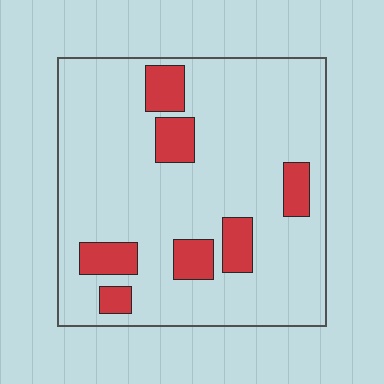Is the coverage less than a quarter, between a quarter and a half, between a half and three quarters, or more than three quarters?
Less than a quarter.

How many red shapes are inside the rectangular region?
7.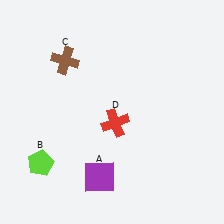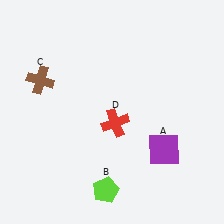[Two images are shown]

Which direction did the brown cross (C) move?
The brown cross (C) moved left.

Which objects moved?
The objects that moved are: the purple square (A), the lime pentagon (B), the brown cross (C).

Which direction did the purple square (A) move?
The purple square (A) moved right.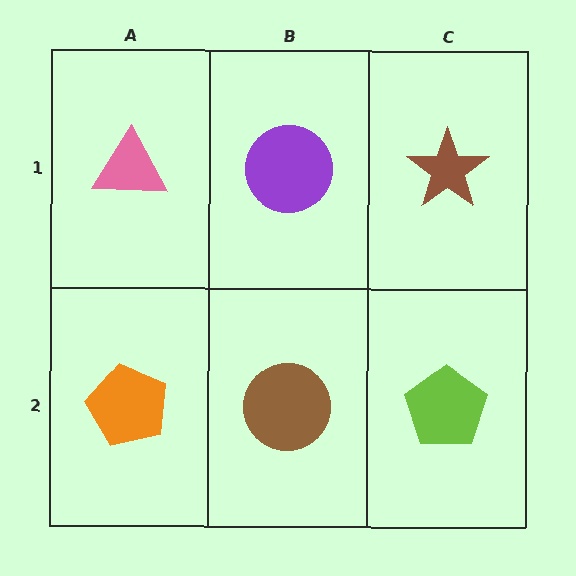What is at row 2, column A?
An orange pentagon.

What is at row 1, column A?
A pink triangle.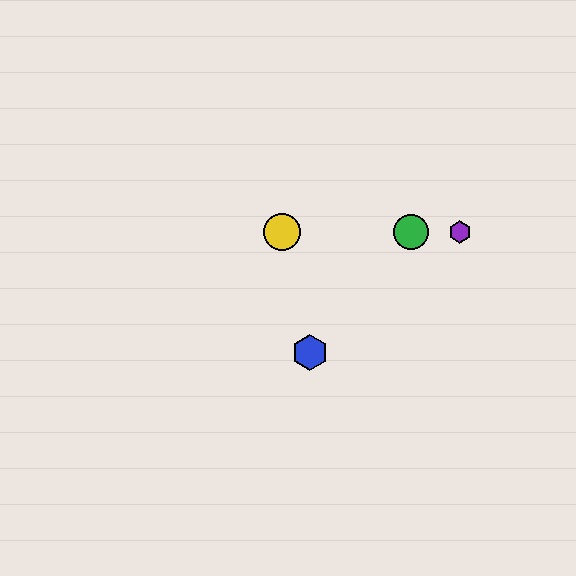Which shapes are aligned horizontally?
The red hexagon, the green circle, the yellow circle, the purple hexagon are aligned horizontally.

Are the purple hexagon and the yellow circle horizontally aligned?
Yes, both are at y≈232.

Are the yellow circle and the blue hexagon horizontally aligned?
No, the yellow circle is at y≈232 and the blue hexagon is at y≈352.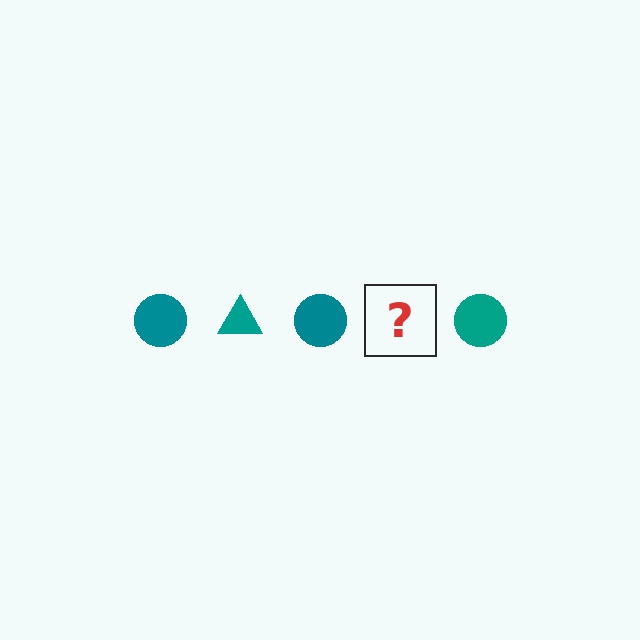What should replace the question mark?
The question mark should be replaced with a teal triangle.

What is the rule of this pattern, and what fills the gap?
The rule is that the pattern cycles through circle, triangle shapes in teal. The gap should be filled with a teal triangle.